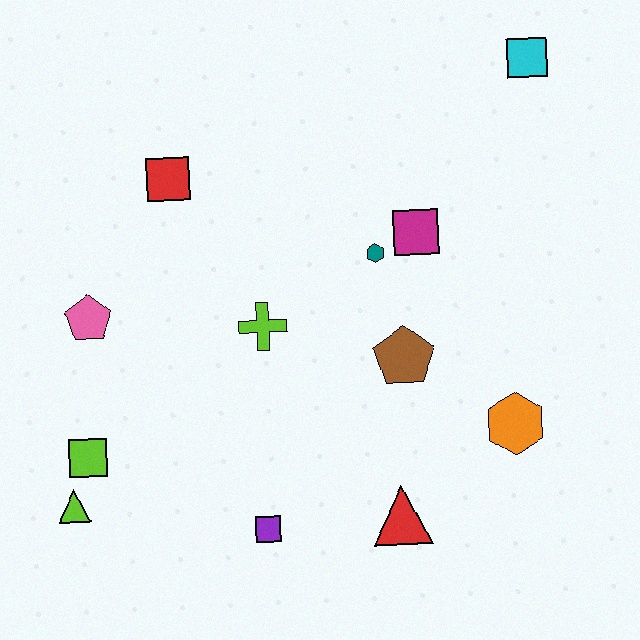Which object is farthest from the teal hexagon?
The lime triangle is farthest from the teal hexagon.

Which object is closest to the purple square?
The red triangle is closest to the purple square.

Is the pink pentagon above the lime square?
Yes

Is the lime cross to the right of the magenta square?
No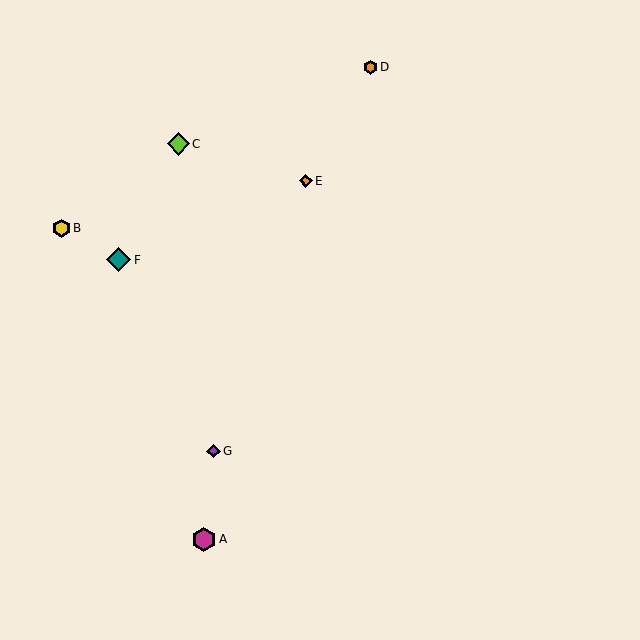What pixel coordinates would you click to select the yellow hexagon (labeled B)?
Click at (61, 228) to select the yellow hexagon B.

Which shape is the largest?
The magenta hexagon (labeled A) is the largest.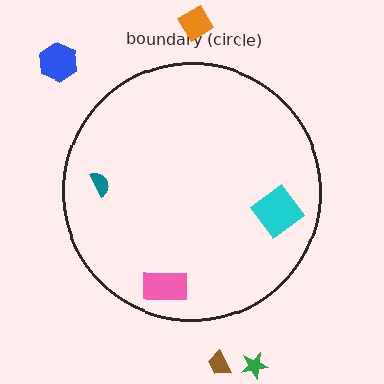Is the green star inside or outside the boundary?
Outside.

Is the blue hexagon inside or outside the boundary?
Outside.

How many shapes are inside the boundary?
3 inside, 4 outside.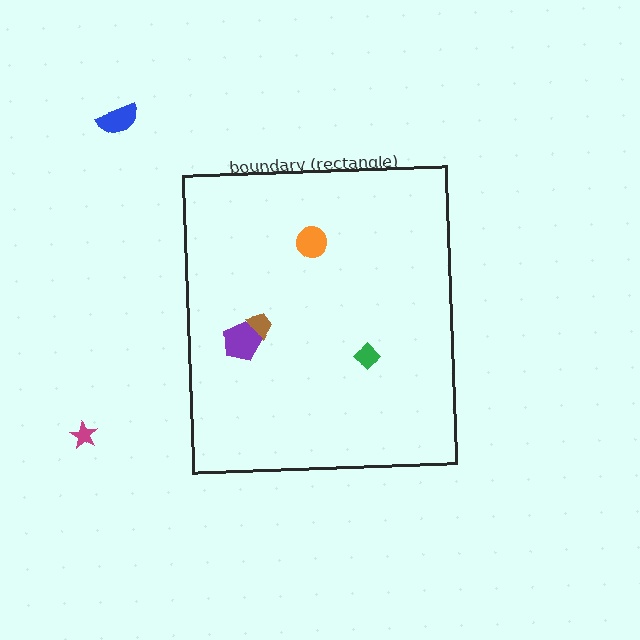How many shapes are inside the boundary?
4 inside, 2 outside.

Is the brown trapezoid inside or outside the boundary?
Inside.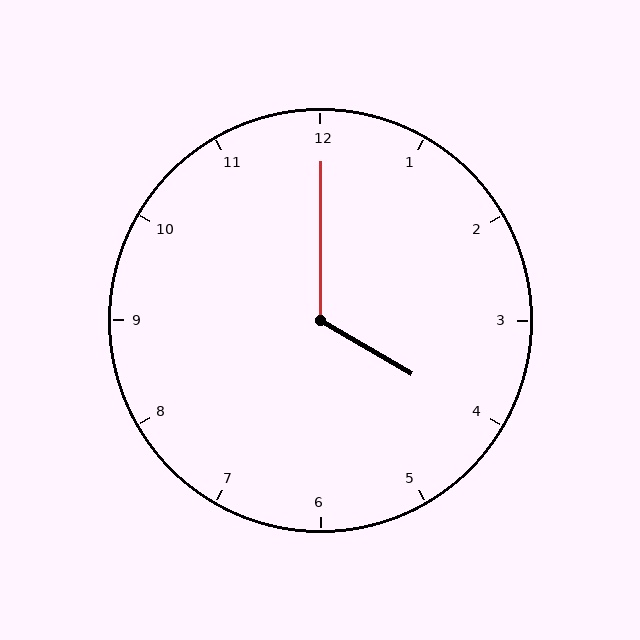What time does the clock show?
4:00.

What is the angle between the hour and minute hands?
Approximately 120 degrees.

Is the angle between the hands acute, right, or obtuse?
It is obtuse.